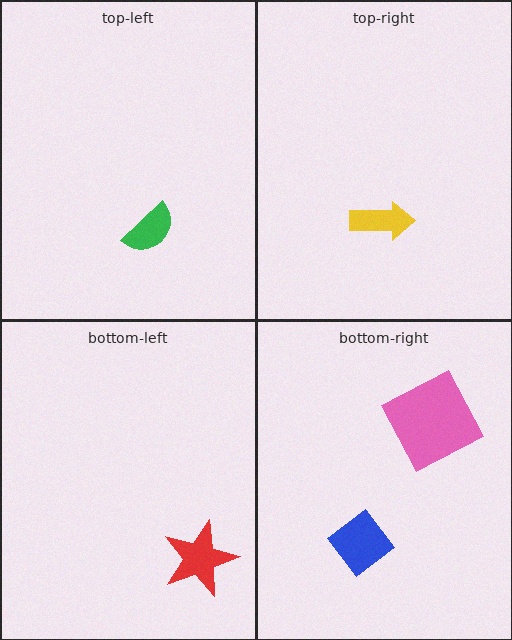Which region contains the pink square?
The bottom-right region.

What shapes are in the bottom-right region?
The pink square, the blue diamond.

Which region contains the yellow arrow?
The top-right region.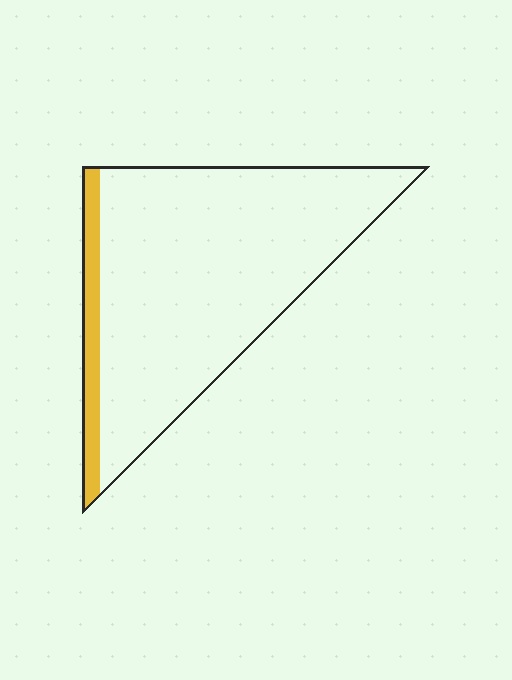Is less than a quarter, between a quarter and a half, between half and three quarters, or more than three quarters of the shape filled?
Less than a quarter.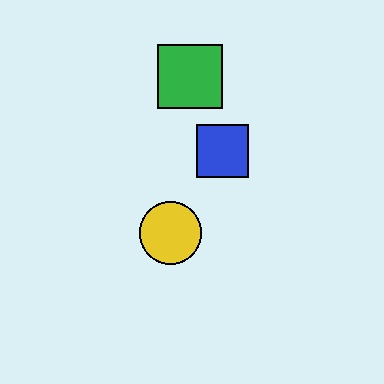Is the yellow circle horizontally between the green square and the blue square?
No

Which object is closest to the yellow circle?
The blue square is closest to the yellow circle.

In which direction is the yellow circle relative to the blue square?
The yellow circle is below the blue square.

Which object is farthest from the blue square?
The yellow circle is farthest from the blue square.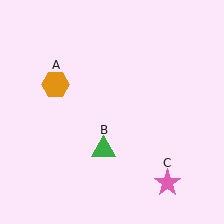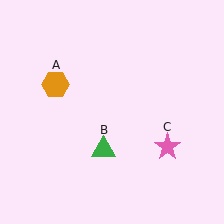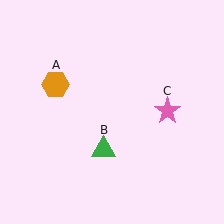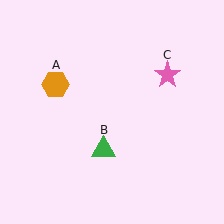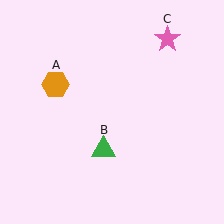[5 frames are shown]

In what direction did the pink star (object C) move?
The pink star (object C) moved up.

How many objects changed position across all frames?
1 object changed position: pink star (object C).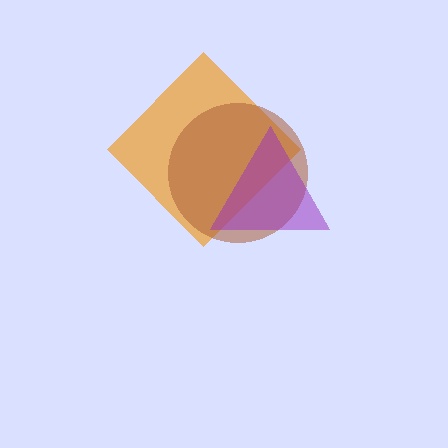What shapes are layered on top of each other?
The layered shapes are: an orange diamond, a brown circle, a purple triangle.